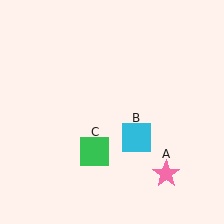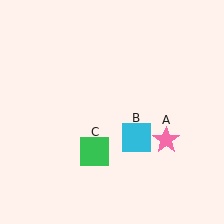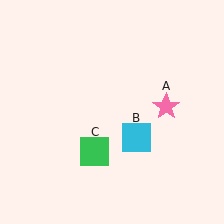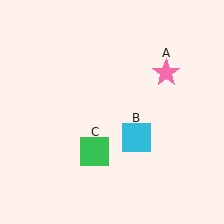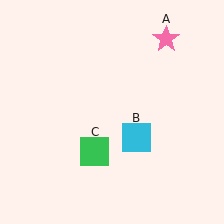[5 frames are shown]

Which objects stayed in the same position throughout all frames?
Cyan square (object B) and green square (object C) remained stationary.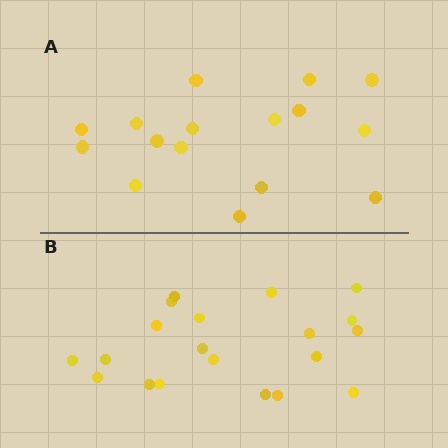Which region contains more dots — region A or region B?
Region B (the bottom region) has more dots.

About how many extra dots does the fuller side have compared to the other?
Region B has about 4 more dots than region A.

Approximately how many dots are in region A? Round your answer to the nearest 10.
About 20 dots. (The exact count is 16, which rounds to 20.)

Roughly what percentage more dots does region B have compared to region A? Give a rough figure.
About 25% more.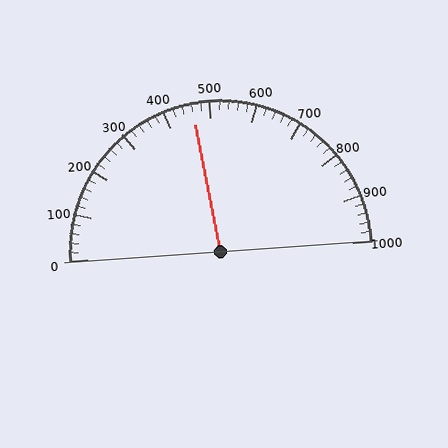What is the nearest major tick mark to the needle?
The nearest major tick mark is 500.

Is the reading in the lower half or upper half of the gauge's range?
The reading is in the lower half of the range (0 to 1000).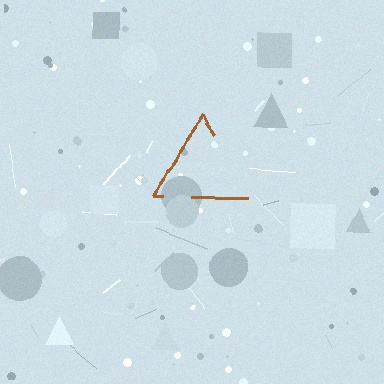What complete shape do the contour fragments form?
The contour fragments form a triangle.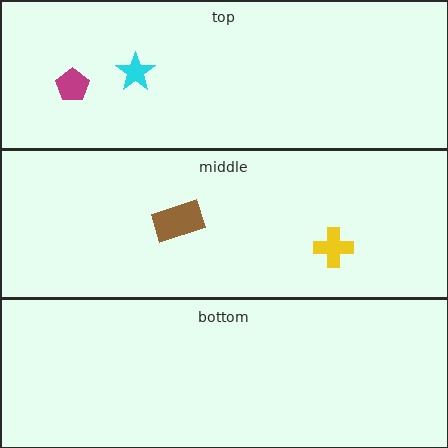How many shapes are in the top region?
2.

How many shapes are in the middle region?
2.